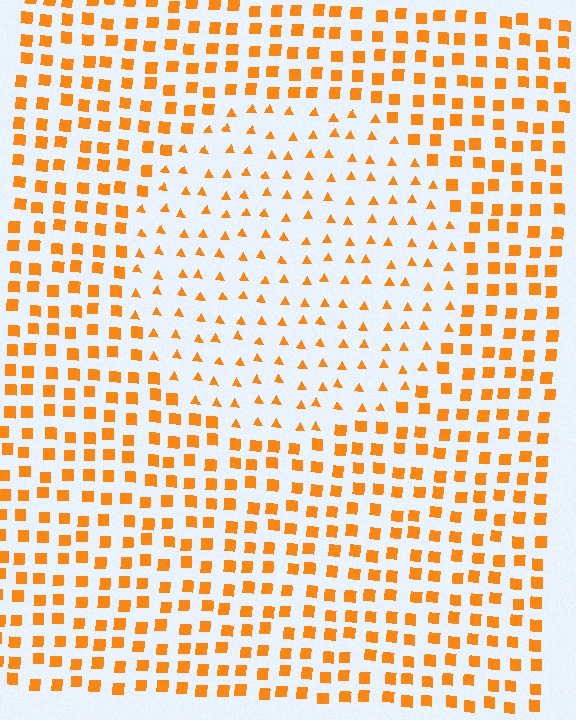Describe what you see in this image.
The image is filled with small orange elements arranged in a uniform grid. A circle-shaped region contains triangles, while the surrounding area contains squares. The boundary is defined purely by the change in element shape.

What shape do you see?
I see a circle.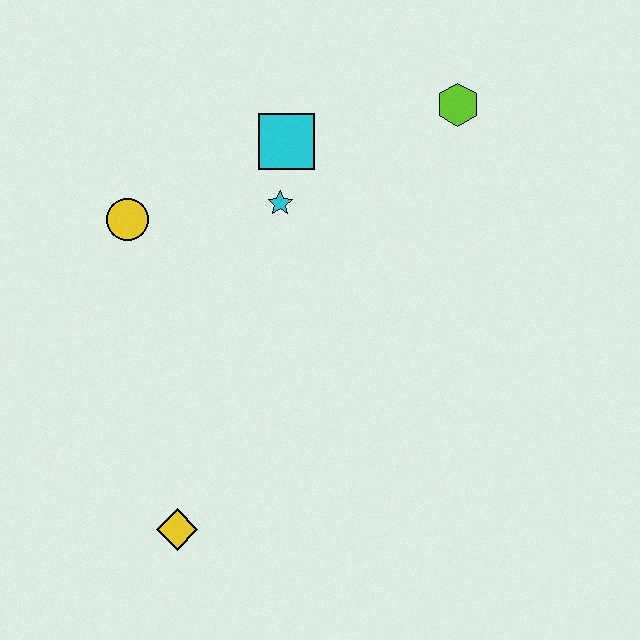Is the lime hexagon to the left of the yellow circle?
No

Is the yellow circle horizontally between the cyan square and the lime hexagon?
No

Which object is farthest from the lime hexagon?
The yellow diamond is farthest from the lime hexagon.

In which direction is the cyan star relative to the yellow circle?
The cyan star is to the right of the yellow circle.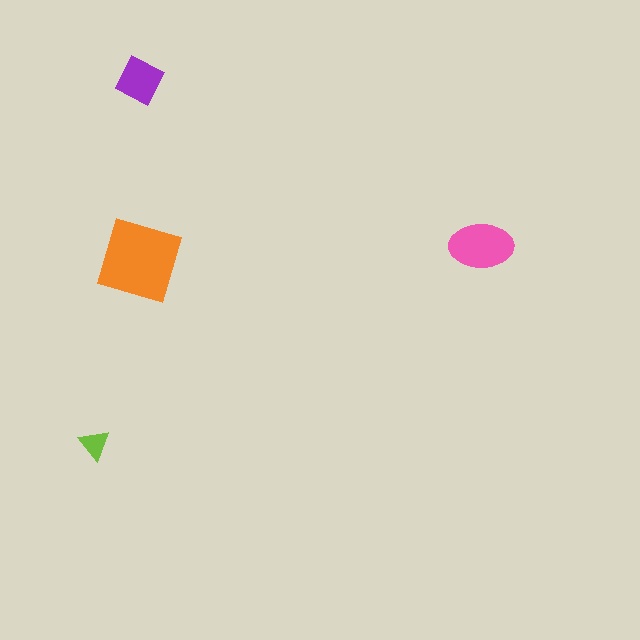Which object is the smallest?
The lime triangle.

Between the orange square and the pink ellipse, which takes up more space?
The orange square.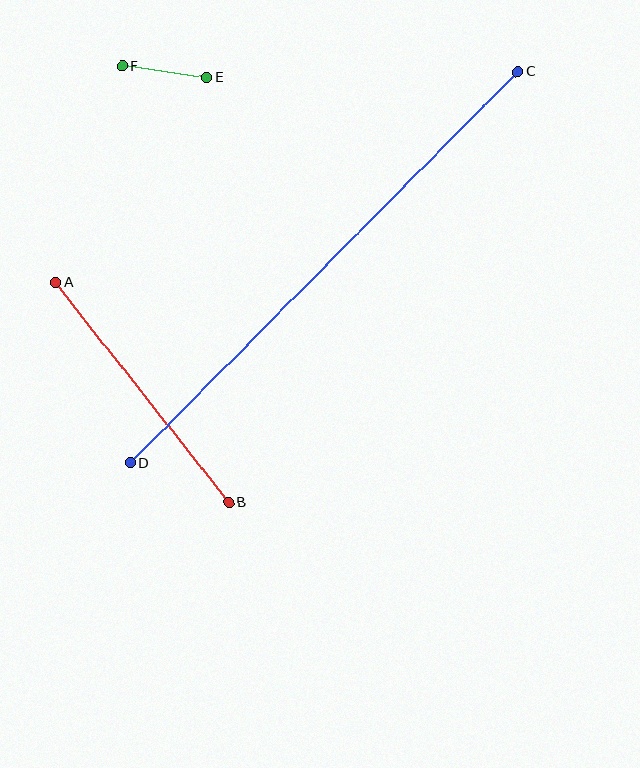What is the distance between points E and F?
The distance is approximately 86 pixels.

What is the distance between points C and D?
The distance is approximately 551 pixels.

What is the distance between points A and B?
The distance is approximately 280 pixels.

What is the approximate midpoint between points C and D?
The midpoint is at approximately (324, 267) pixels.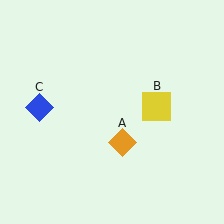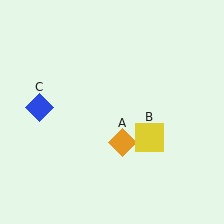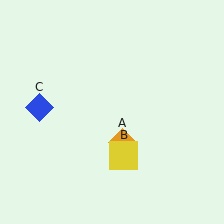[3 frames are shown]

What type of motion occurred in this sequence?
The yellow square (object B) rotated clockwise around the center of the scene.